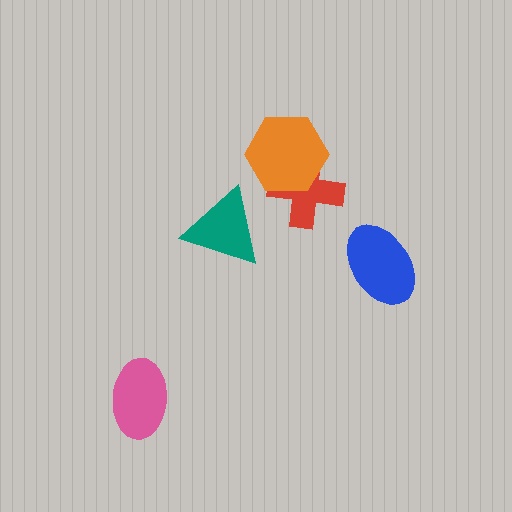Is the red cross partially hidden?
Yes, it is partially covered by another shape.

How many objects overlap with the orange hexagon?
1 object overlaps with the orange hexagon.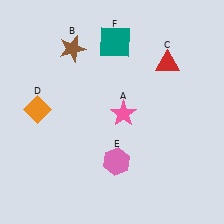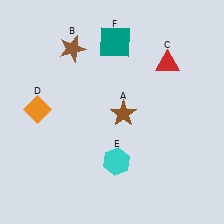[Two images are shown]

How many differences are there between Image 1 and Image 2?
There are 2 differences between the two images.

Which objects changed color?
A changed from pink to brown. E changed from pink to cyan.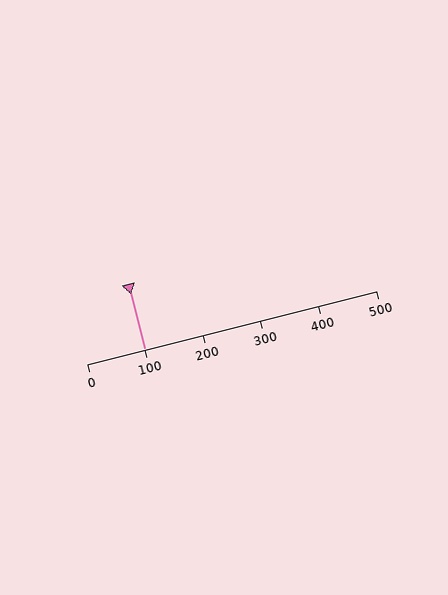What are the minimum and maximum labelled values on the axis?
The axis runs from 0 to 500.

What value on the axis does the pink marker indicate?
The marker indicates approximately 100.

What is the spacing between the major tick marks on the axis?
The major ticks are spaced 100 apart.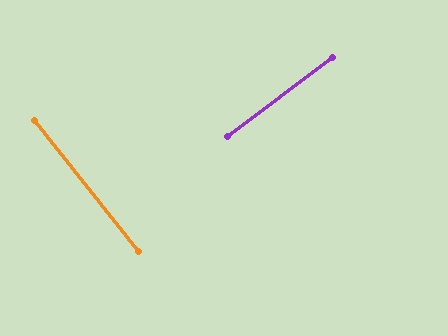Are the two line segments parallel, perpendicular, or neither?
Perpendicular — they meet at approximately 88°.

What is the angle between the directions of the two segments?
Approximately 88 degrees.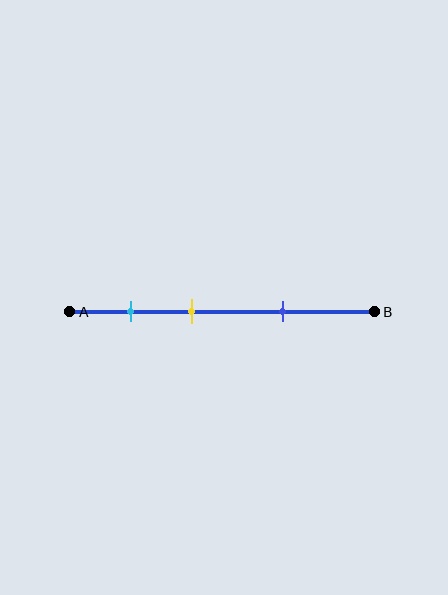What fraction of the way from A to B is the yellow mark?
The yellow mark is approximately 40% (0.4) of the way from A to B.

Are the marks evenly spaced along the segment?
Yes, the marks are approximately evenly spaced.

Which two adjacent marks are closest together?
The cyan and yellow marks are the closest adjacent pair.